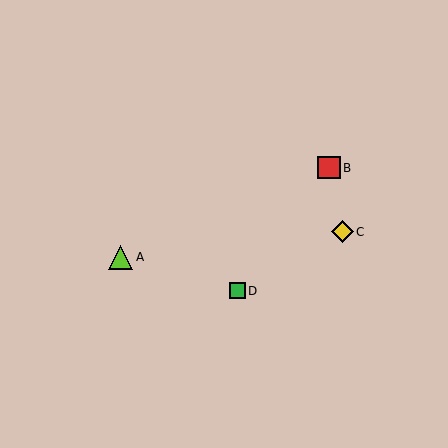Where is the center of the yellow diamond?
The center of the yellow diamond is at (342, 232).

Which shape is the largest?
The lime triangle (labeled A) is the largest.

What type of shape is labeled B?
Shape B is a red square.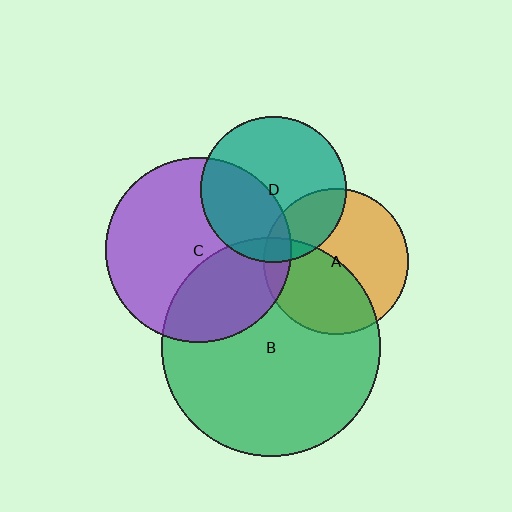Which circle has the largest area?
Circle B (green).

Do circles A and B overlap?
Yes.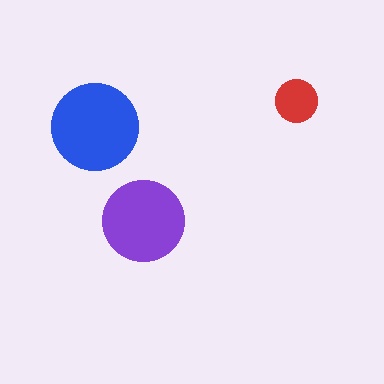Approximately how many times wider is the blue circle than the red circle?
About 2 times wider.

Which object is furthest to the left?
The blue circle is leftmost.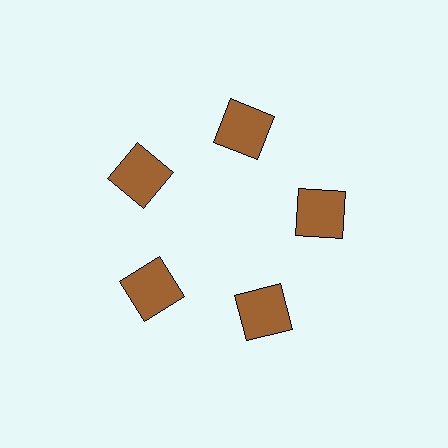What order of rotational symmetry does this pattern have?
This pattern has 5-fold rotational symmetry.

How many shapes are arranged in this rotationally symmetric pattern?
There are 5 shapes, arranged in 5 groups of 1.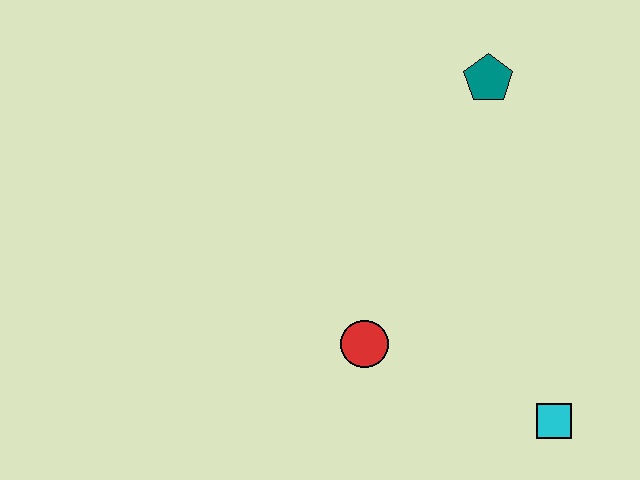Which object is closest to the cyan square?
The red circle is closest to the cyan square.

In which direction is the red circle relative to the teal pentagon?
The red circle is below the teal pentagon.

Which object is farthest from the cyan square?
The teal pentagon is farthest from the cyan square.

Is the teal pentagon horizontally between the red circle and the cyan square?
Yes